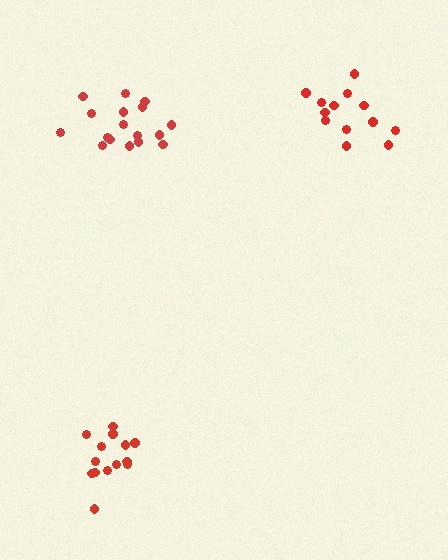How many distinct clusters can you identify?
There are 3 distinct clusters.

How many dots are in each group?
Group 1: 14 dots, Group 2: 13 dots, Group 3: 17 dots (44 total).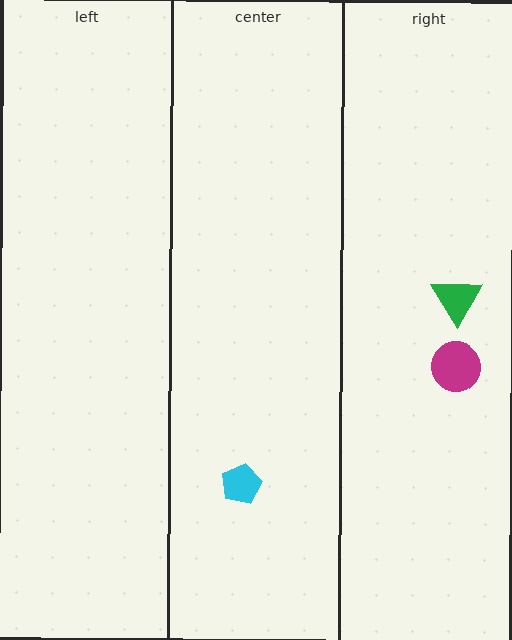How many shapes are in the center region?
1.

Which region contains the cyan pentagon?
The center region.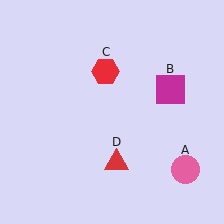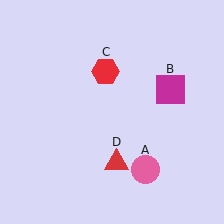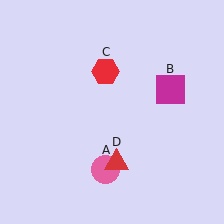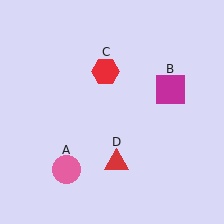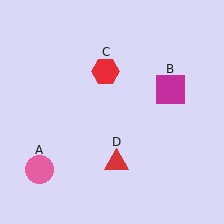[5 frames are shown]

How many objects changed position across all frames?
1 object changed position: pink circle (object A).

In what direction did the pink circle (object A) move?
The pink circle (object A) moved left.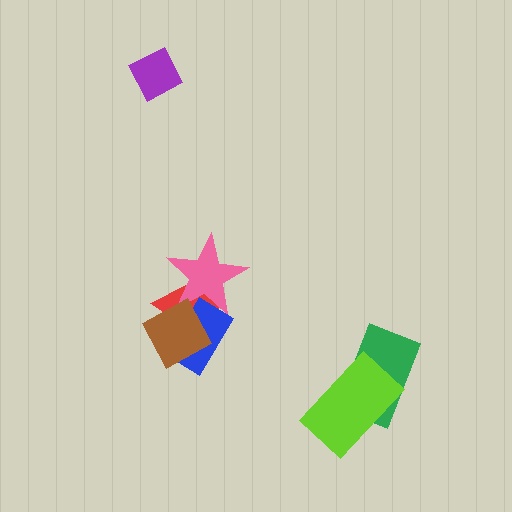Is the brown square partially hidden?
No, no other shape covers it.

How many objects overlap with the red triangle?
3 objects overlap with the red triangle.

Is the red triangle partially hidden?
Yes, it is partially covered by another shape.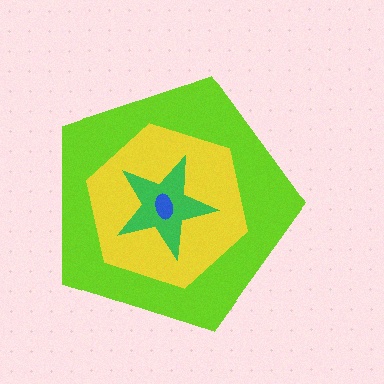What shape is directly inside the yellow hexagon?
The green star.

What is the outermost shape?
The lime pentagon.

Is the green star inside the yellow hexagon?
Yes.